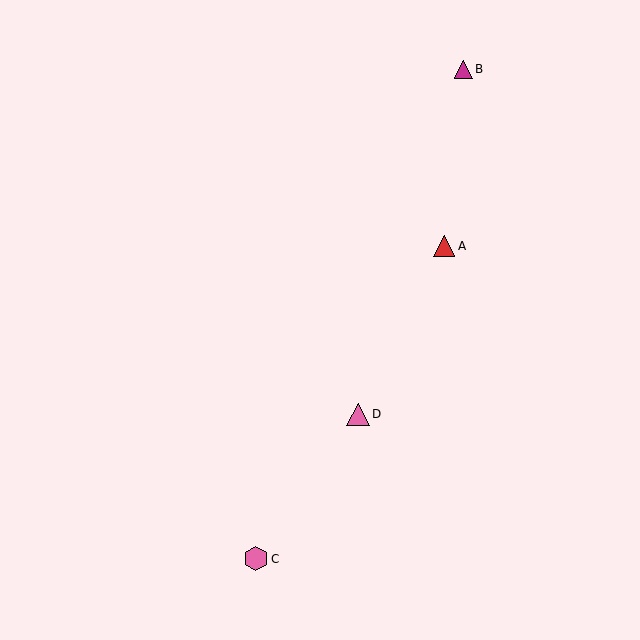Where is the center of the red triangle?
The center of the red triangle is at (444, 246).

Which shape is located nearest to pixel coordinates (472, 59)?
The magenta triangle (labeled B) at (463, 69) is nearest to that location.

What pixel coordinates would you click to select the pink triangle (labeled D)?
Click at (358, 414) to select the pink triangle D.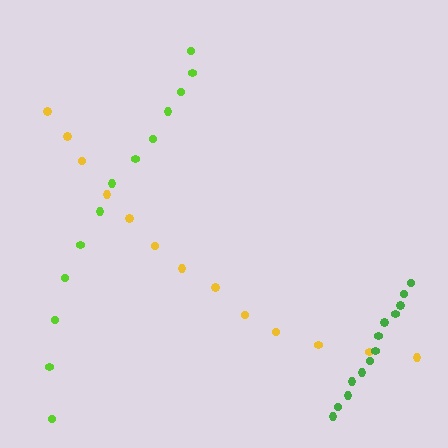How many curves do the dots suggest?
There are 3 distinct paths.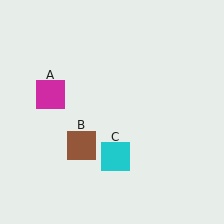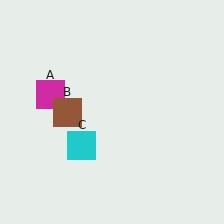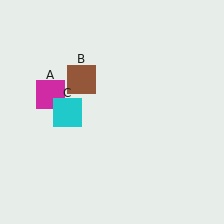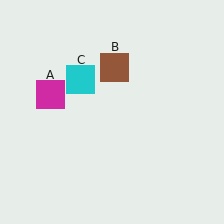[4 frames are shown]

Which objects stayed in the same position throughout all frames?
Magenta square (object A) remained stationary.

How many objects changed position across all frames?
2 objects changed position: brown square (object B), cyan square (object C).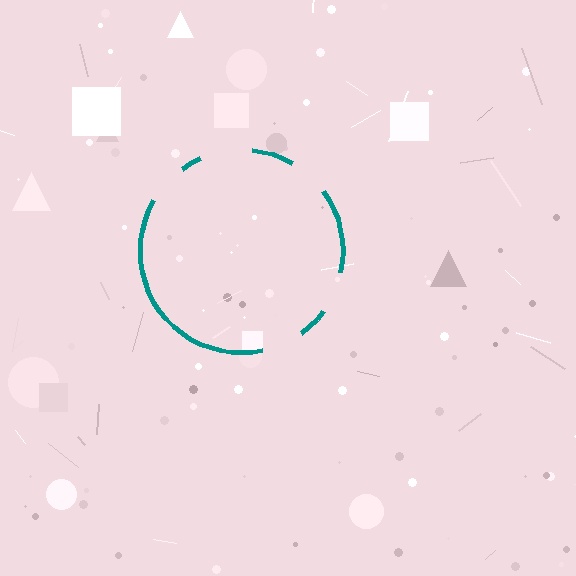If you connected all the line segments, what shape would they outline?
They would outline a circle.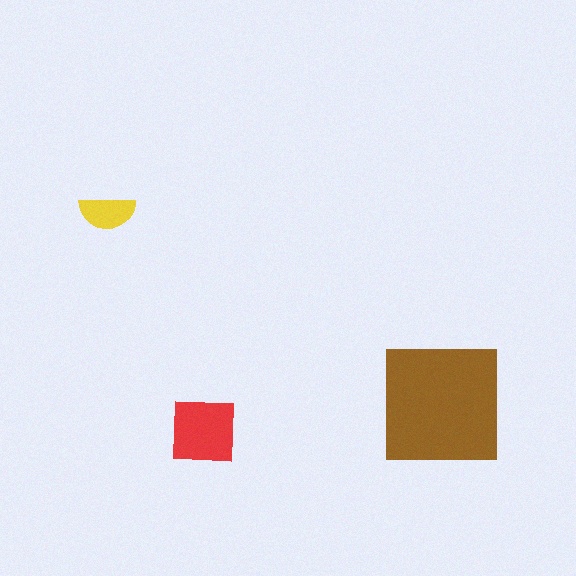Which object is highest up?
The yellow semicircle is topmost.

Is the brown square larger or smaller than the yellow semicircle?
Larger.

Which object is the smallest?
The yellow semicircle.